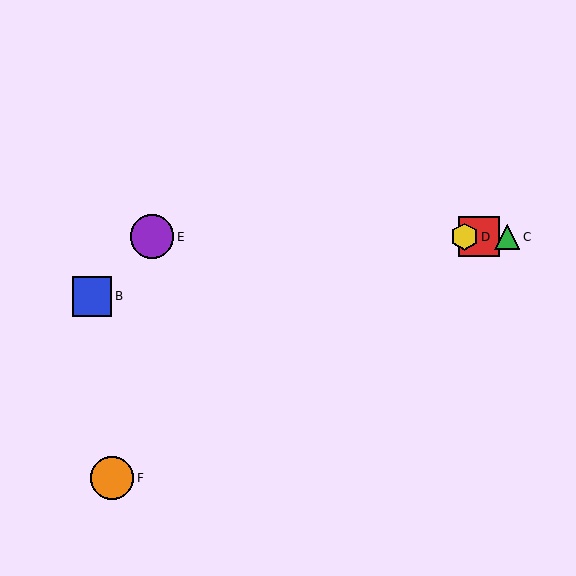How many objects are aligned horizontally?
4 objects (A, C, D, E) are aligned horizontally.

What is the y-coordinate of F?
Object F is at y≈478.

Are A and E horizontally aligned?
Yes, both are at y≈237.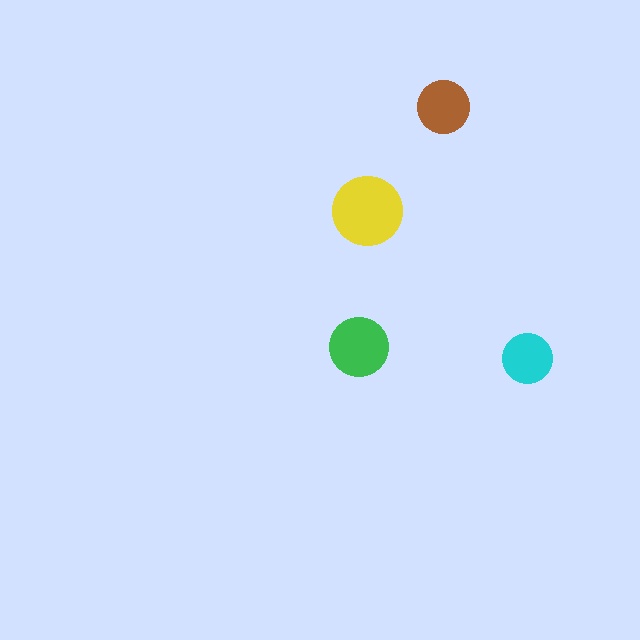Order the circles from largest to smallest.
the yellow one, the green one, the brown one, the cyan one.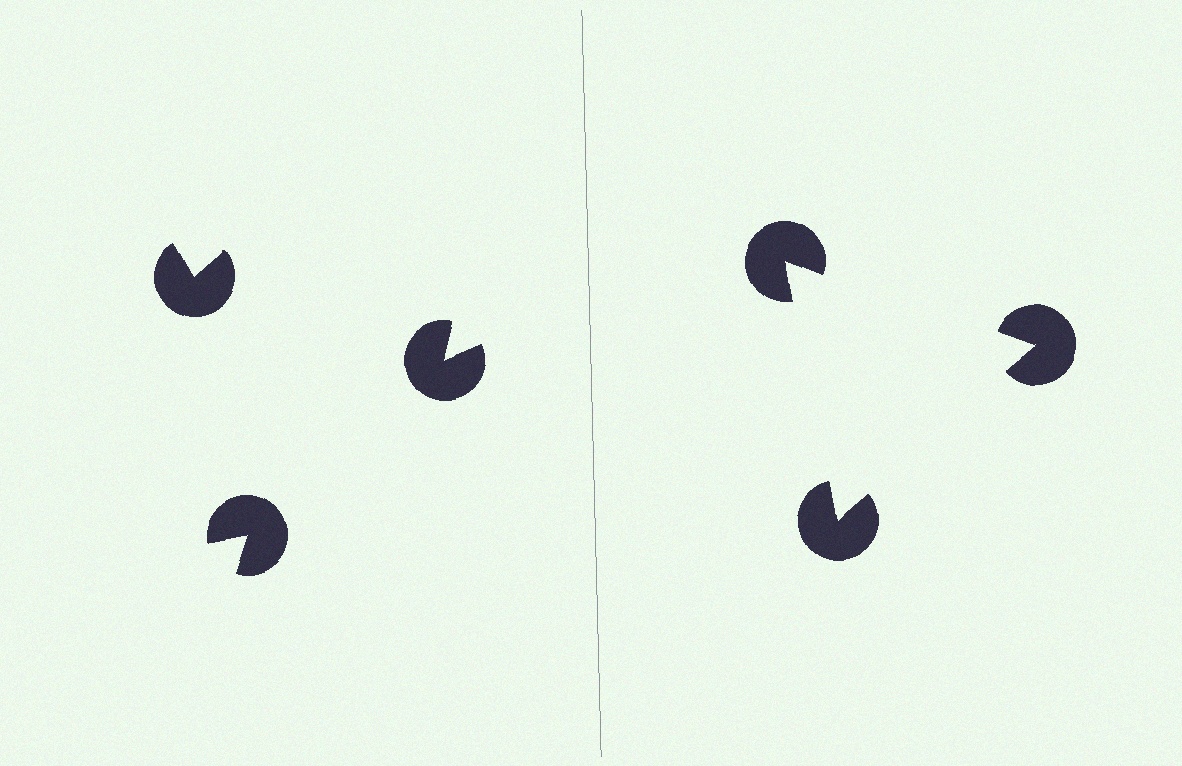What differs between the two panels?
The pac-man discs are positioned identically on both sides; only the wedge orientations differ. On the right they align to a triangle; on the left they are misaligned.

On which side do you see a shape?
An illusory triangle appears on the right side. On the left side the wedge cuts are rotated, so no coherent shape forms.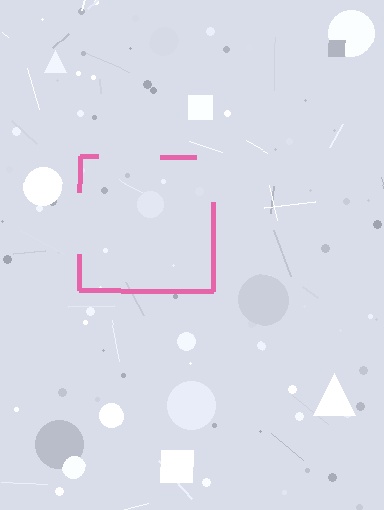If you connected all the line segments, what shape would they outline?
They would outline a square.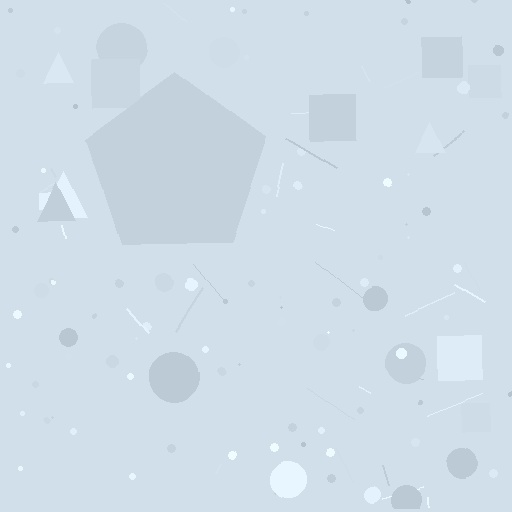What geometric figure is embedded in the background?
A pentagon is embedded in the background.